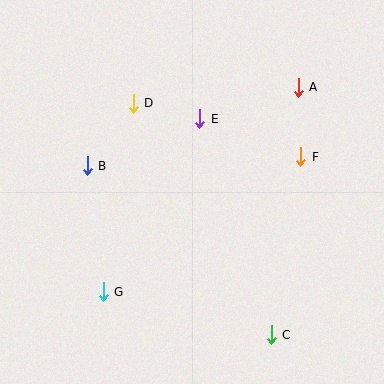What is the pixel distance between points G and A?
The distance between G and A is 283 pixels.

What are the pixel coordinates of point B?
Point B is at (87, 166).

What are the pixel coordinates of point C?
Point C is at (271, 335).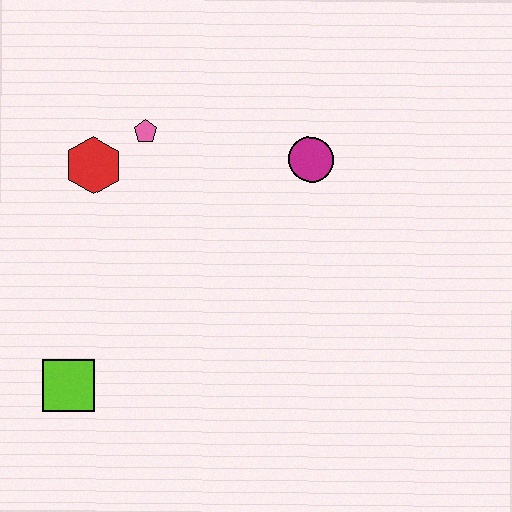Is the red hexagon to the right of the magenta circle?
No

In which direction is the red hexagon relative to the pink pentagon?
The red hexagon is to the left of the pink pentagon.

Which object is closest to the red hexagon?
The pink pentagon is closest to the red hexagon.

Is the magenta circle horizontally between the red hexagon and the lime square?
No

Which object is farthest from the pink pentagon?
The lime square is farthest from the pink pentagon.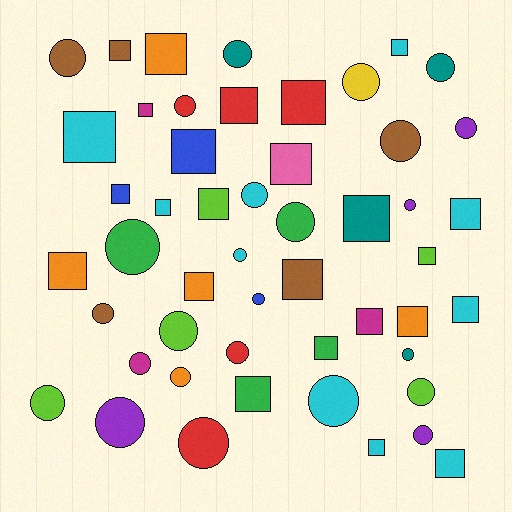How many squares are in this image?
There are 25 squares.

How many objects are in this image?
There are 50 objects.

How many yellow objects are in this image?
There is 1 yellow object.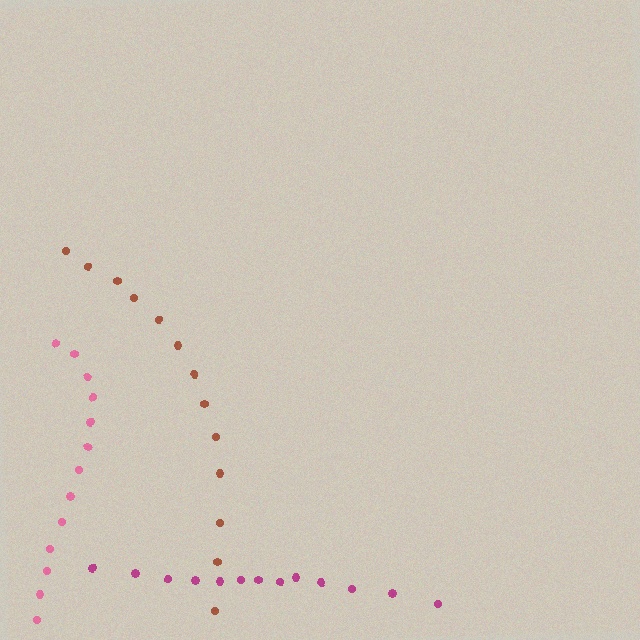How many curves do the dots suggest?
There are 3 distinct paths.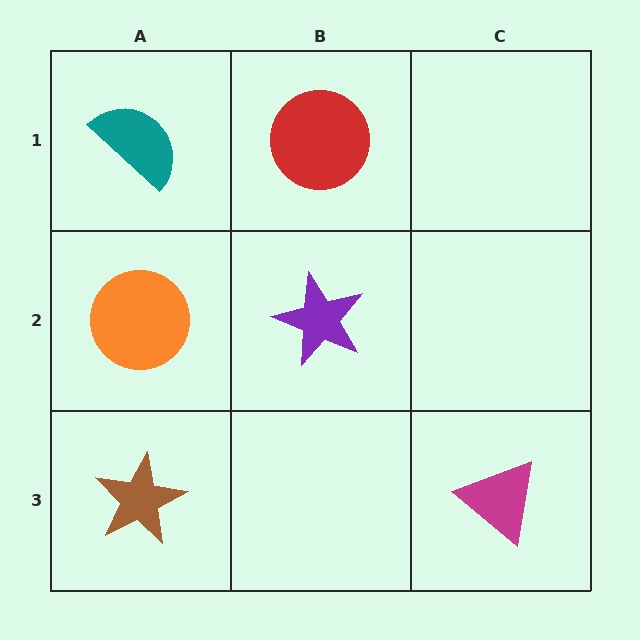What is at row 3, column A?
A brown star.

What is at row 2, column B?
A purple star.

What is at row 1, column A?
A teal semicircle.